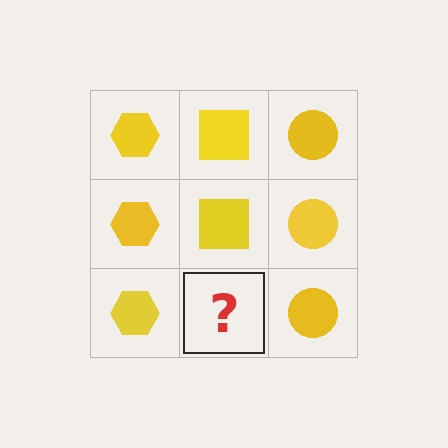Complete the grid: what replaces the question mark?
The question mark should be replaced with a yellow square.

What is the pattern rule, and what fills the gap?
The rule is that each column has a consistent shape. The gap should be filled with a yellow square.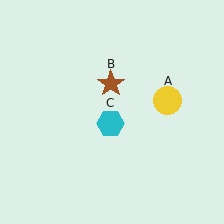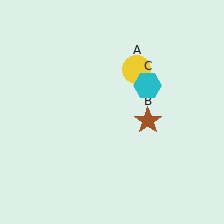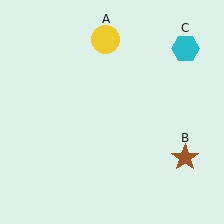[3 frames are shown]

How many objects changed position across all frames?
3 objects changed position: yellow circle (object A), brown star (object B), cyan hexagon (object C).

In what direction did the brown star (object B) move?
The brown star (object B) moved down and to the right.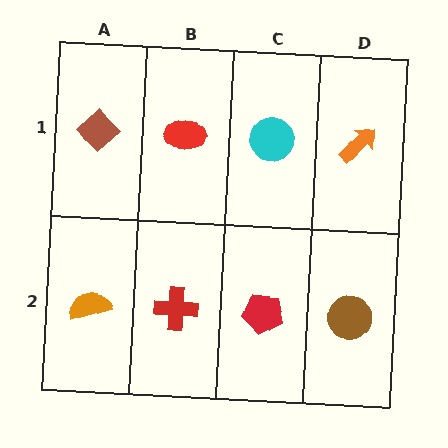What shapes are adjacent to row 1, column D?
A brown circle (row 2, column D), a cyan circle (row 1, column C).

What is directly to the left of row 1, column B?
A brown diamond.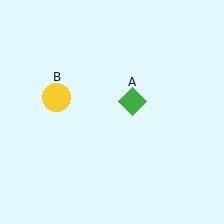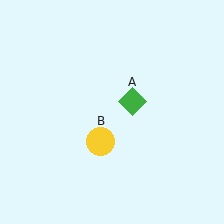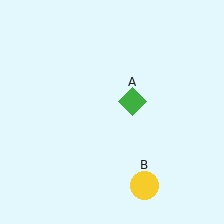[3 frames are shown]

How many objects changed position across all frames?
1 object changed position: yellow circle (object B).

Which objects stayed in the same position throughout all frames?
Green diamond (object A) remained stationary.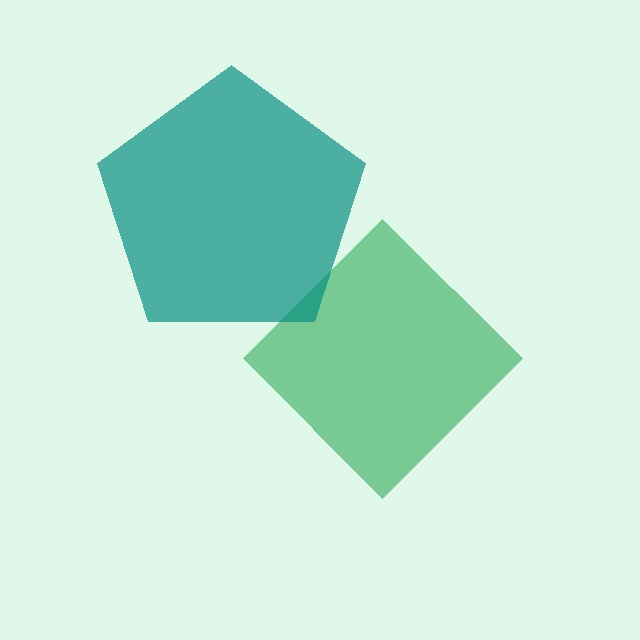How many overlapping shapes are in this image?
There are 2 overlapping shapes in the image.